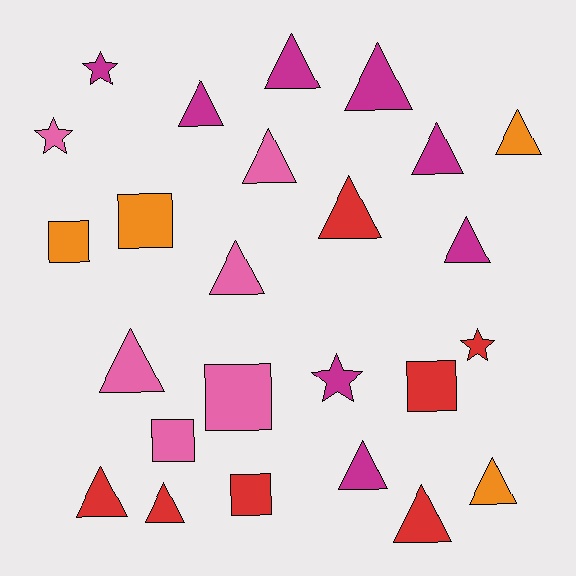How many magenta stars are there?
There are 2 magenta stars.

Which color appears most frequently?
Magenta, with 8 objects.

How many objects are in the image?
There are 25 objects.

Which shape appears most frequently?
Triangle, with 15 objects.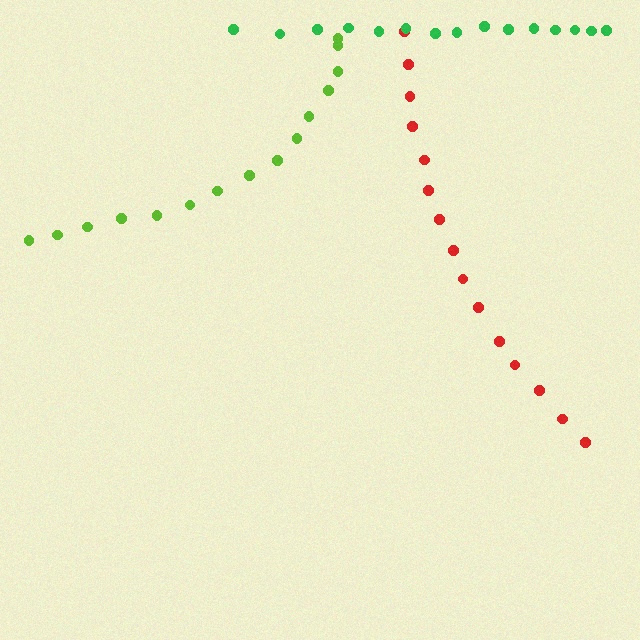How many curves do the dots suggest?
There are 3 distinct paths.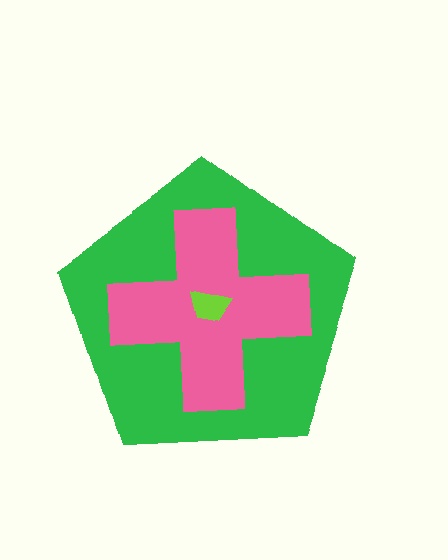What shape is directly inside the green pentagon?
The pink cross.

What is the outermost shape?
The green pentagon.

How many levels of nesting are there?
3.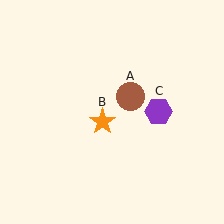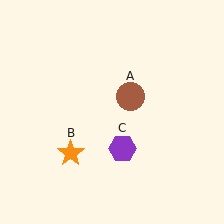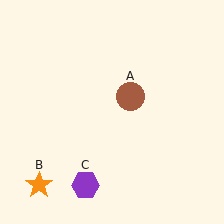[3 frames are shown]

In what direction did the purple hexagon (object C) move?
The purple hexagon (object C) moved down and to the left.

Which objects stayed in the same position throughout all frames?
Brown circle (object A) remained stationary.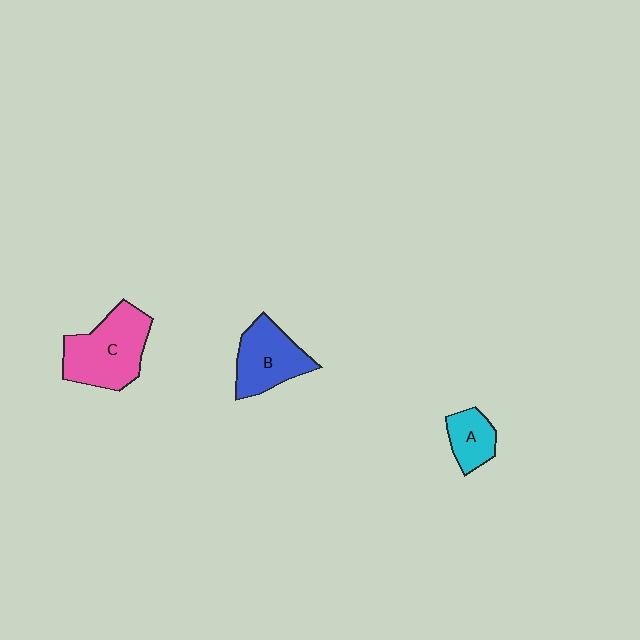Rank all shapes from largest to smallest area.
From largest to smallest: C (pink), B (blue), A (cyan).